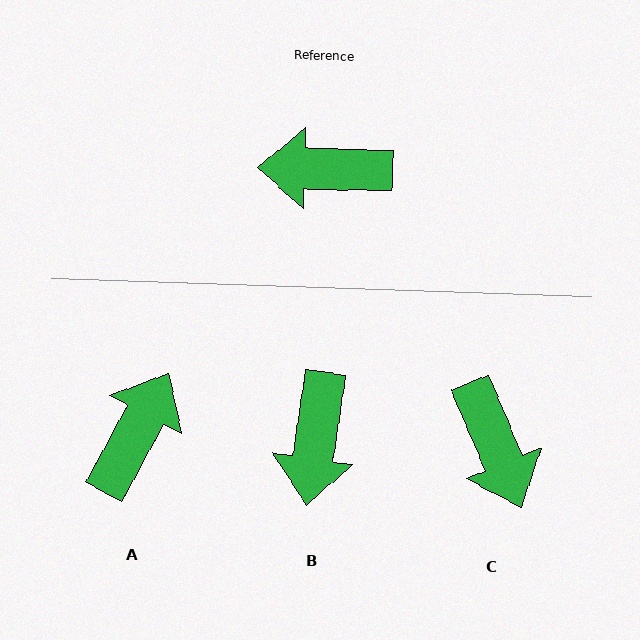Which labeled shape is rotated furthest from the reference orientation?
A, about 117 degrees away.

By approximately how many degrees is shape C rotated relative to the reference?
Approximately 114 degrees counter-clockwise.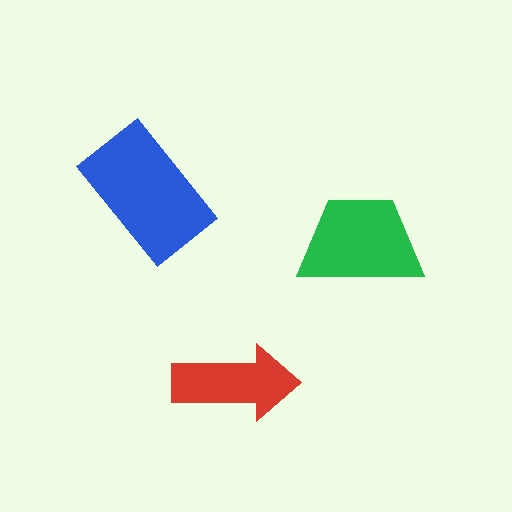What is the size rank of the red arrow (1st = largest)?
3rd.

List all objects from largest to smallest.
The blue rectangle, the green trapezoid, the red arrow.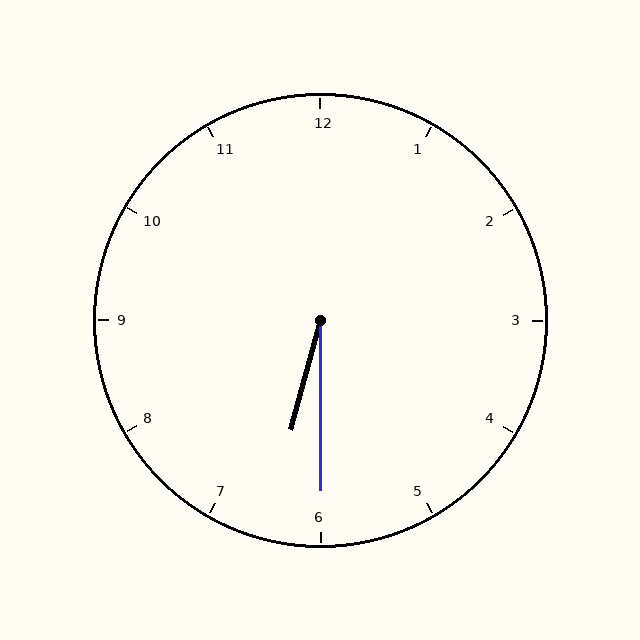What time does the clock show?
6:30.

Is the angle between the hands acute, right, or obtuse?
It is acute.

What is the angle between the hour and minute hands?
Approximately 15 degrees.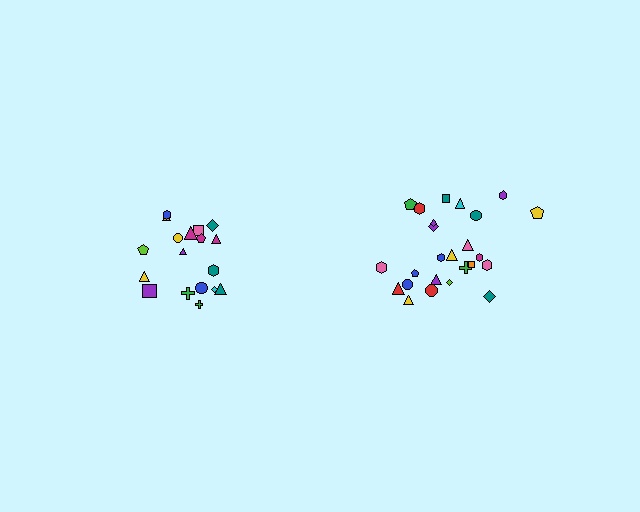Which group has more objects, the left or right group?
The right group.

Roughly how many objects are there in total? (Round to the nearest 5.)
Roughly 45 objects in total.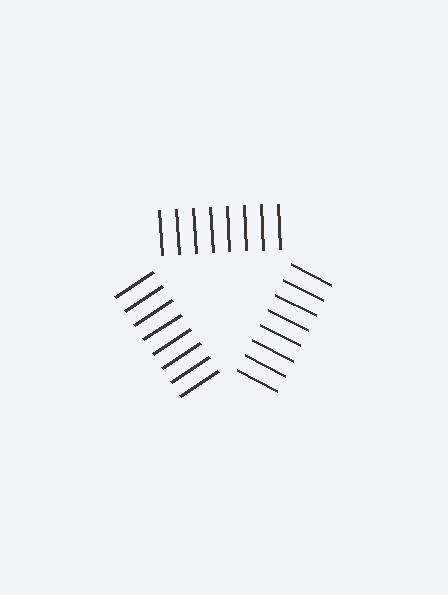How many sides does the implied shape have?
3 sides — the line-ends trace a triangle.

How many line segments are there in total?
24 — 8 along each of the 3 edges.